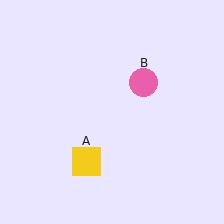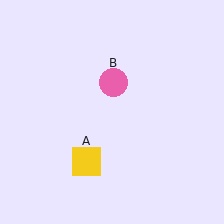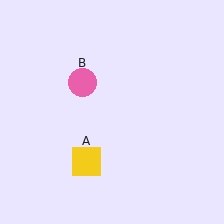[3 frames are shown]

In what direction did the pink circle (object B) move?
The pink circle (object B) moved left.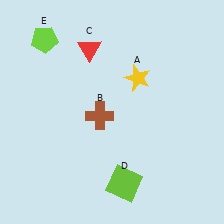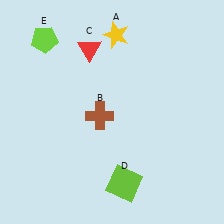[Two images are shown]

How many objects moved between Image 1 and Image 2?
1 object moved between the two images.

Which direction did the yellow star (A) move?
The yellow star (A) moved up.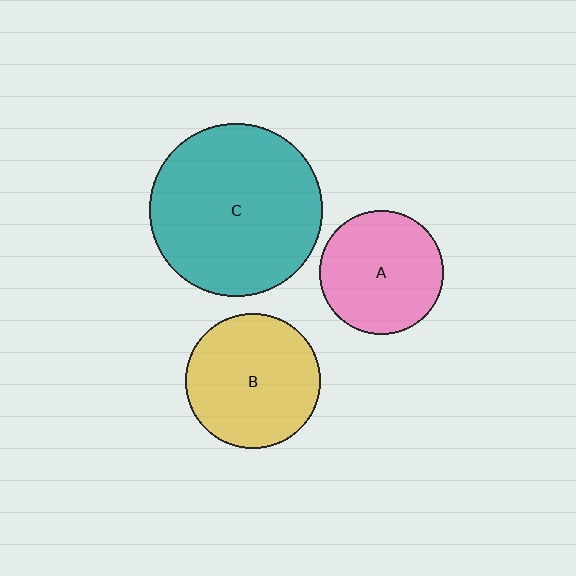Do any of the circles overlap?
No, none of the circles overlap.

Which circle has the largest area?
Circle C (teal).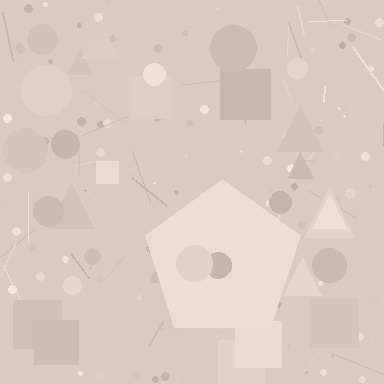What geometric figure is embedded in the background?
A pentagon is embedded in the background.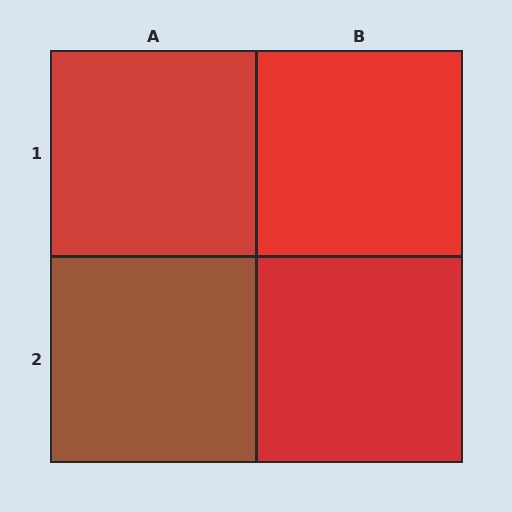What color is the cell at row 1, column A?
Red.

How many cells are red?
3 cells are red.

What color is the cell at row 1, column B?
Red.